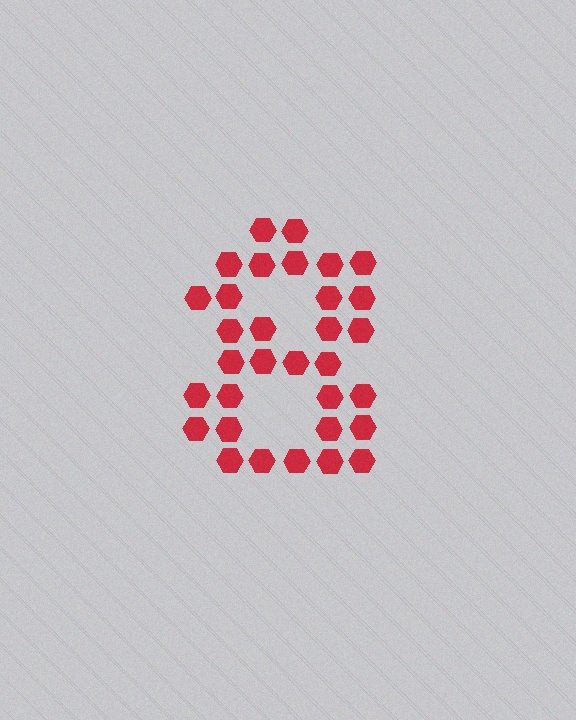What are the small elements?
The small elements are hexagons.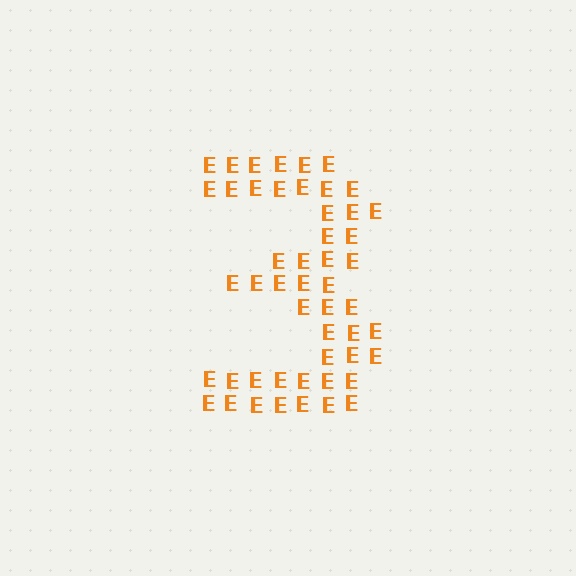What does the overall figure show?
The overall figure shows the digit 3.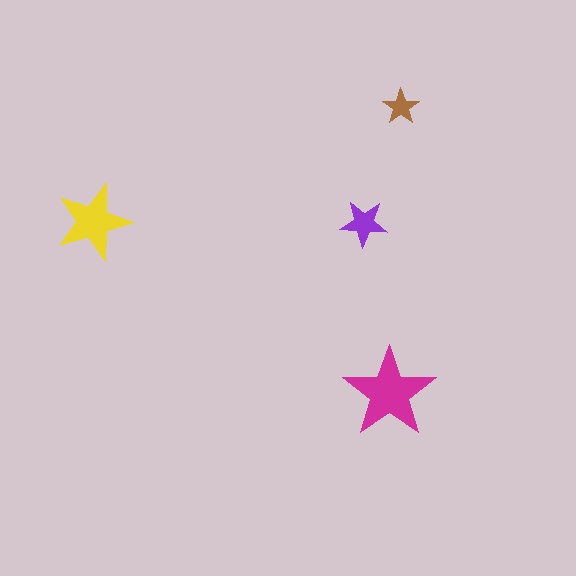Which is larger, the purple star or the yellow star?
The yellow one.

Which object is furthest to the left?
The yellow star is leftmost.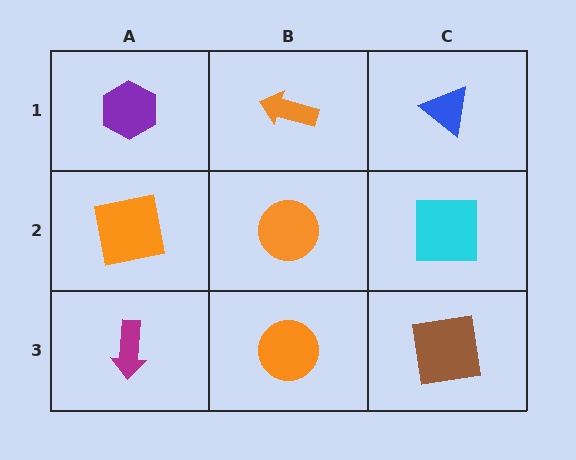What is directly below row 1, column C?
A cyan square.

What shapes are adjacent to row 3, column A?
An orange square (row 2, column A), an orange circle (row 3, column B).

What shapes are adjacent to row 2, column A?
A purple hexagon (row 1, column A), a magenta arrow (row 3, column A), an orange circle (row 2, column B).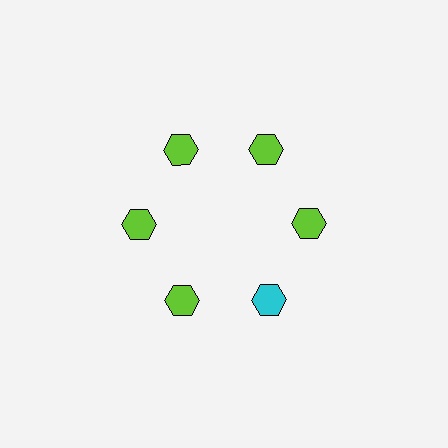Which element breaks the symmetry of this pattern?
The cyan hexagon at roughly the 5 o'clock position breaks the symmetry. All other shapes are lime hexagons.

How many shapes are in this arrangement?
There are 6 shapes arranged in a ring pattern.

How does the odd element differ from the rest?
It has a different color: cyan instead of lime.